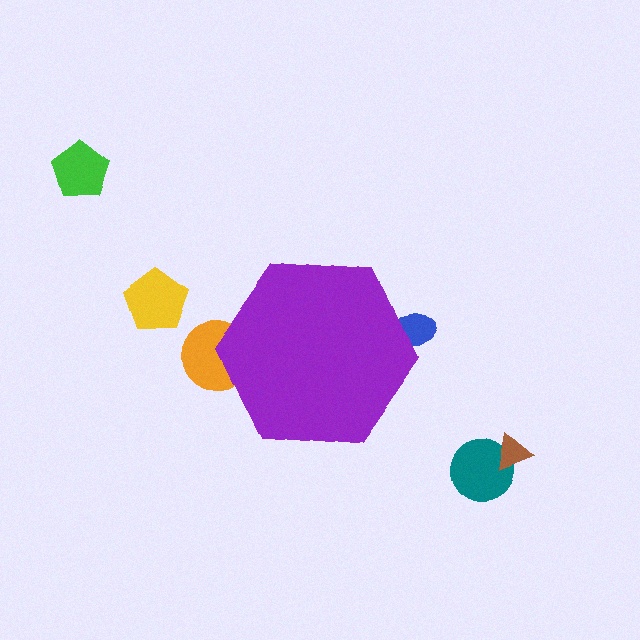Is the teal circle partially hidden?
No, the teal circle is fully visible.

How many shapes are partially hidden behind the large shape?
2 shapes are partially hidden.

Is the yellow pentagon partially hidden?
No, the yellow pentagon is fully visible.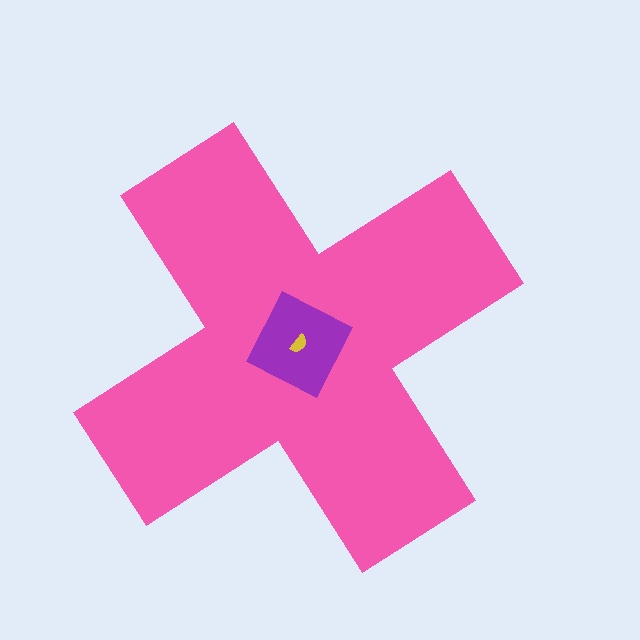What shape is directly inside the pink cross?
The purple square.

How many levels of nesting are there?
3.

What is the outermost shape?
The pink cross.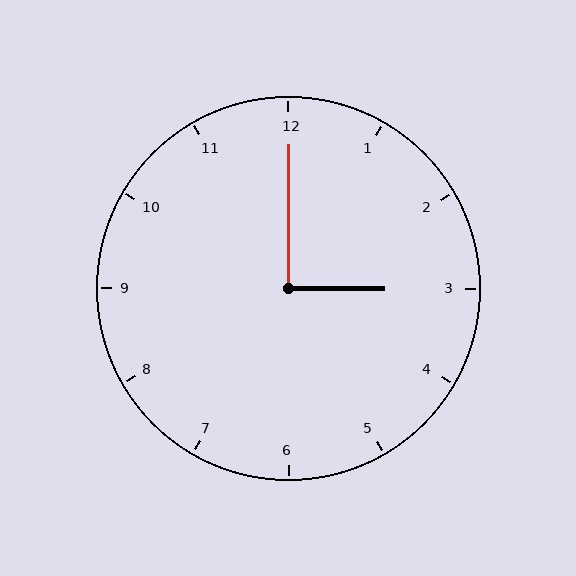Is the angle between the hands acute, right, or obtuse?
It is right.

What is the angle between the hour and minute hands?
Approximately 90 degrees.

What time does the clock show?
3:00.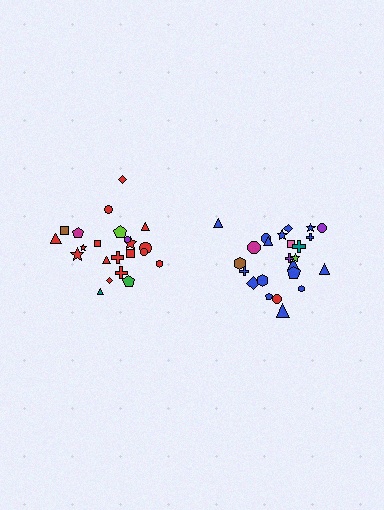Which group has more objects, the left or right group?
The right group.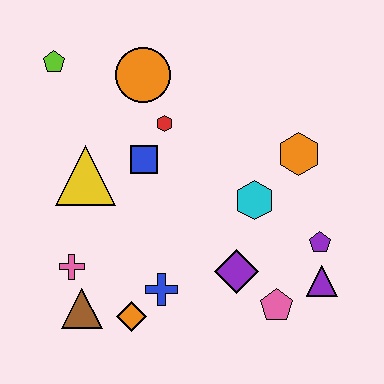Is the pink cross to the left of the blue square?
Yes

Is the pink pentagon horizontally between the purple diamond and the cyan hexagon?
No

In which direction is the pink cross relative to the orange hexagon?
The pink cross is to the left of the orange hexagon.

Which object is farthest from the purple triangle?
The lime pentagon is farthest from the purple triangle.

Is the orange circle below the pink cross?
No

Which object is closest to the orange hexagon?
The cyan hexagon is closest to the orange hexagon.